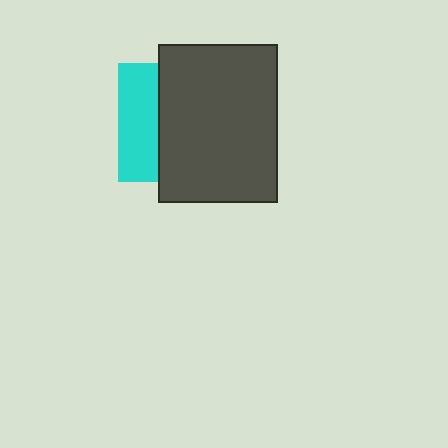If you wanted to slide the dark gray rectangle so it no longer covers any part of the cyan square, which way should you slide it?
Slide it right — that is the most direct way to separate the two shapes.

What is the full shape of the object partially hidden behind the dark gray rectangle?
The partially hidden object is a cyan square.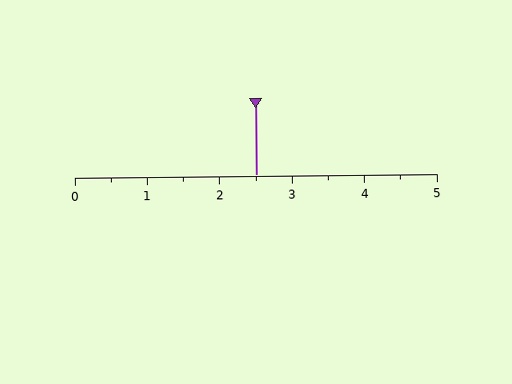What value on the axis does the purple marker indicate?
The marker indicates approximately 2.5.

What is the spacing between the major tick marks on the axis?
The major ticks are spaced 1 apart.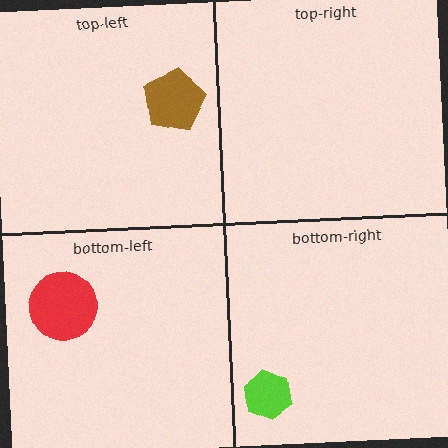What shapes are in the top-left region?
The brown pentagon.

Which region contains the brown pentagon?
The top-left region.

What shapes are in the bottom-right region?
The lime hexagon.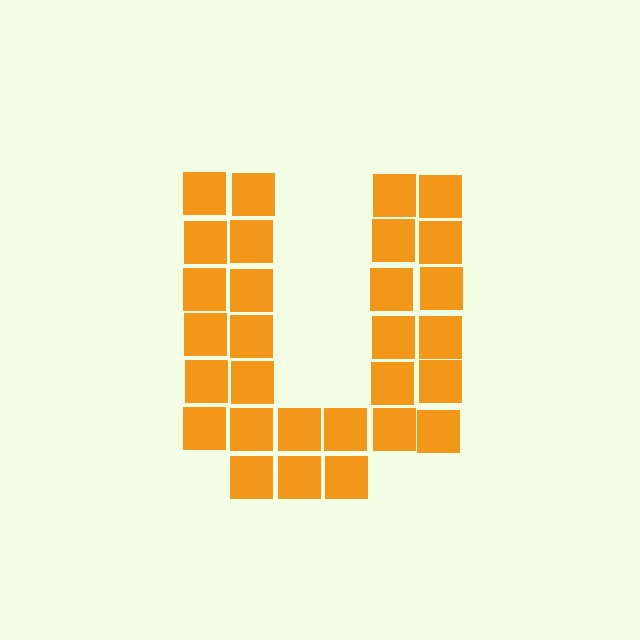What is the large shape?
The large shape is the letter U.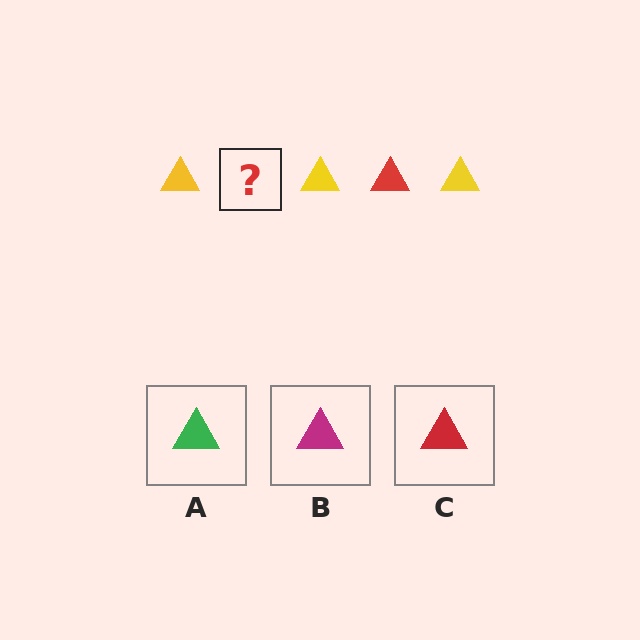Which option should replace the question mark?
Option C.